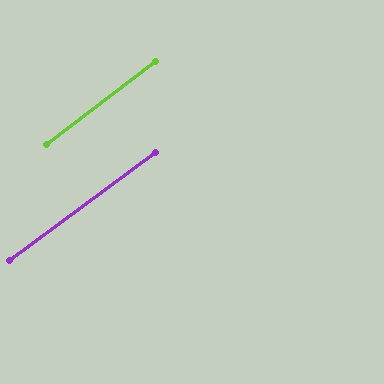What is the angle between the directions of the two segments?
Approximately 1 degree.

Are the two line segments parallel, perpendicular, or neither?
Parallel — their directions differ by only 0.9°.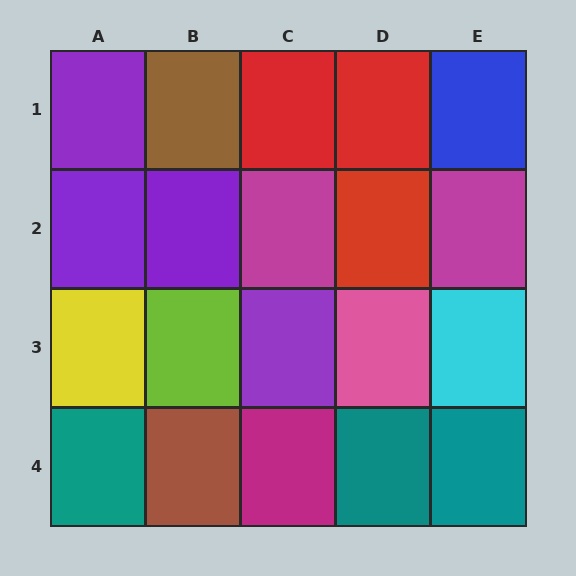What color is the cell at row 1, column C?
Red.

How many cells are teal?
3 cells are teal.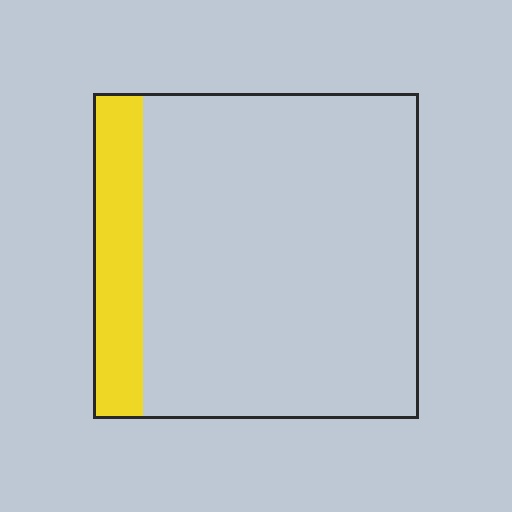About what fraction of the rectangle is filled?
About one sixth (1/6).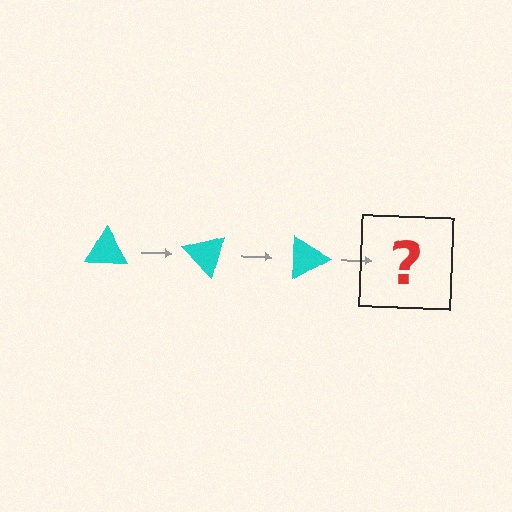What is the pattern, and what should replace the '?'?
The pattern is that the triangle rotates 45 degrees each step. The '?' should be a cyan triangle rotated 135 degrees.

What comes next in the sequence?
The next element should be a cyan triangle rotated 135 degrees.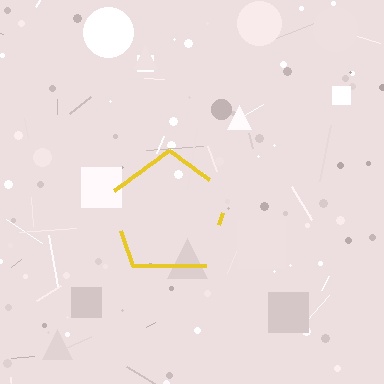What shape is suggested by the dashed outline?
The dashed outline suggests a pentagon.